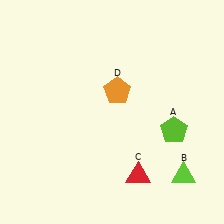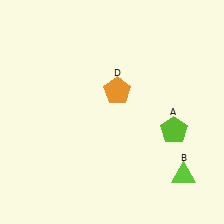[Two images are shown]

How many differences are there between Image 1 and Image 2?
There is 1 difference between the two images.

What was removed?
The red triangle (C) was removed in Image 2.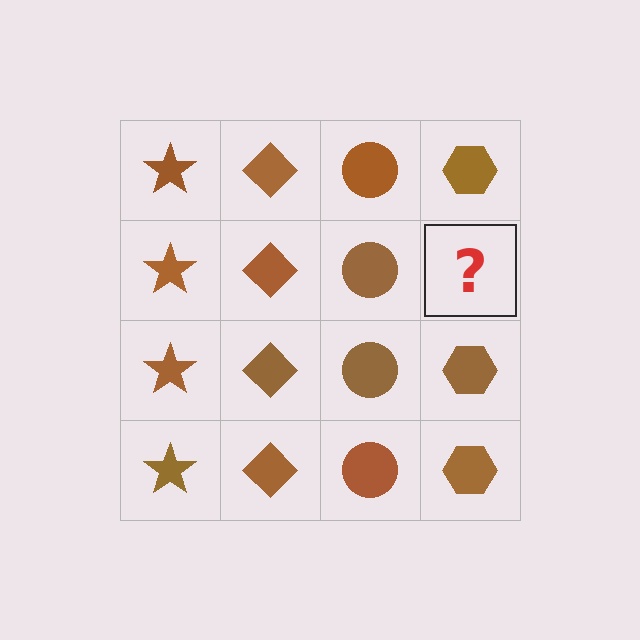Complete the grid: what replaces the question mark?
The question mark should be replaced with a brown hexagon.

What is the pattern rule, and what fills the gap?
The rule is that each column has a consistent shape. The gap should be filled with a brown hexagon.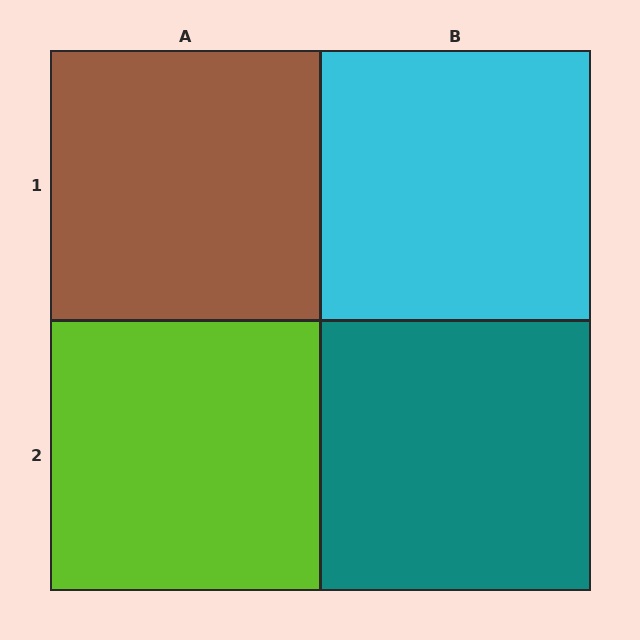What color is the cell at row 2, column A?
Lime.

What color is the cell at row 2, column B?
Teal.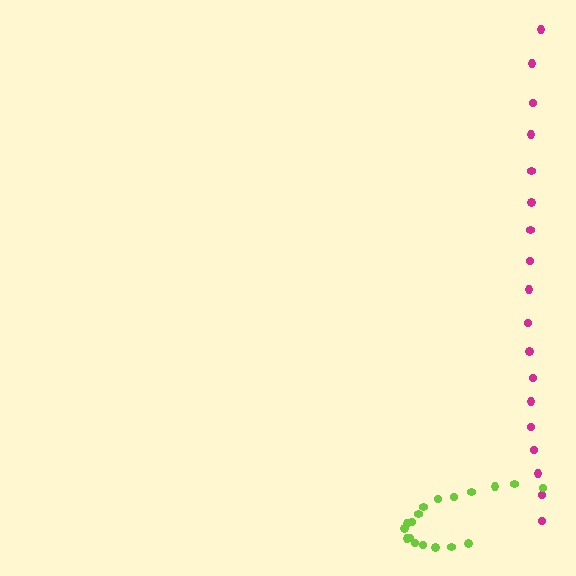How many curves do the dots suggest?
There are 2 distinct paths.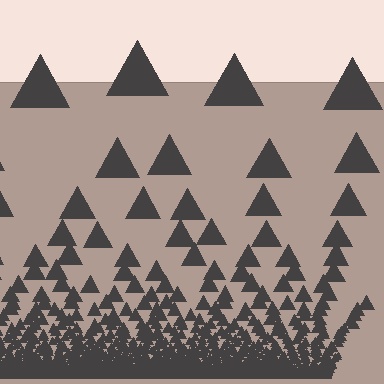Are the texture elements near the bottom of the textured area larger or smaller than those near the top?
Smaller. The gradient is inverted — elements near the bottom are smaller and denser.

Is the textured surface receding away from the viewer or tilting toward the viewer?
The surface appears to tilt toward the viewer. Texture elements get larger and sparser toward the top.